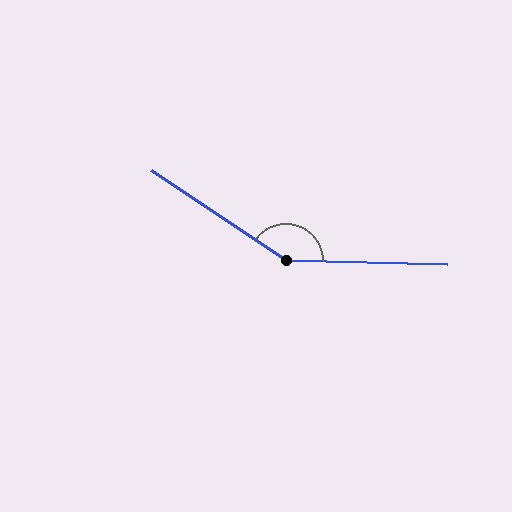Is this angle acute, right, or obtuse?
It is obtuse.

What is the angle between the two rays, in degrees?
Approximately 147 degrees.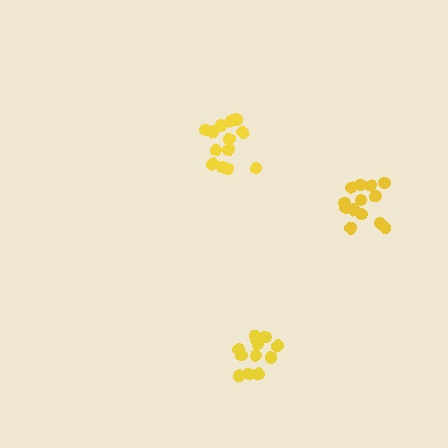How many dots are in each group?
Group 1: 13 dots, Group 2: 12 dots, Group 3: 13 dots (38 total).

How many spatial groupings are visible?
There are 3 spatial groupings.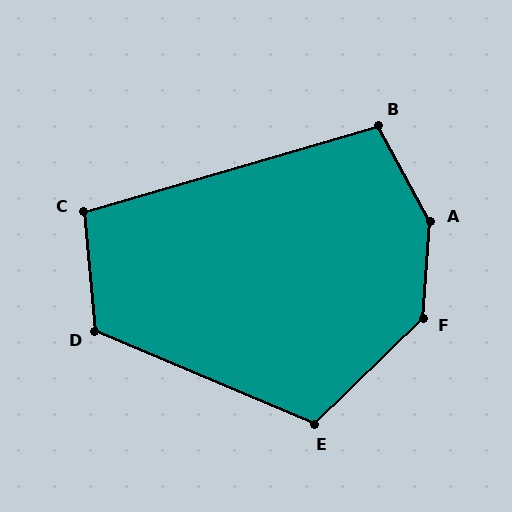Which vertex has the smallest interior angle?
C, at approximately 101 degrees.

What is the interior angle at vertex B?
Approximately 103 degrees (obtuse).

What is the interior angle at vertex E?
Approximately 113 degrees (obtuse).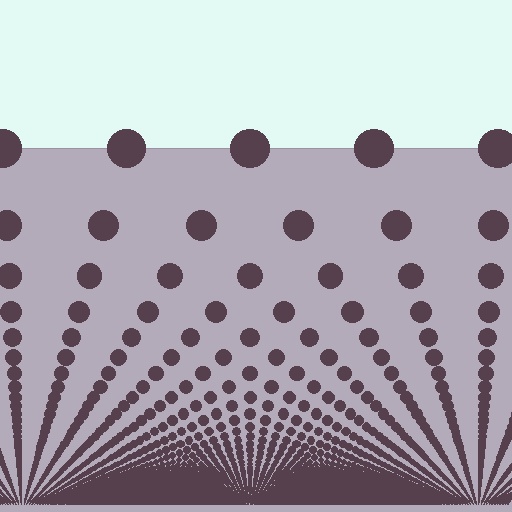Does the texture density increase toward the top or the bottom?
Density increases toward the bottom.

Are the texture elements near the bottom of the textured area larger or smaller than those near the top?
Smaller. The gradient is inverted — elements near the bottom are smaller and denser.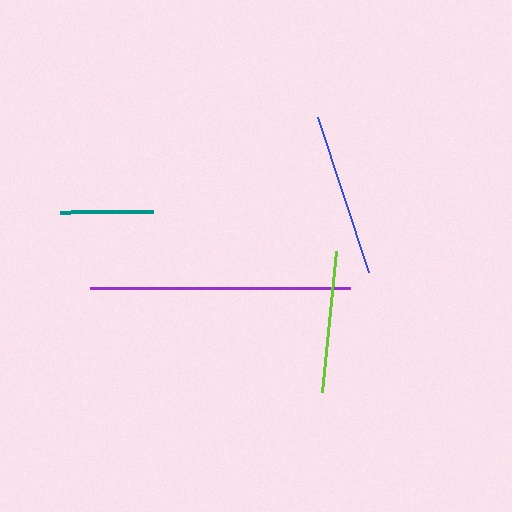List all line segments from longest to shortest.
From longest to shortest: purple, blue, lime, teal.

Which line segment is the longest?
The purple line is the longest at approximately 260 pixels.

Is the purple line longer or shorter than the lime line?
The purple line is longer than the lime line.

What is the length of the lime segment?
The lime segment is approximately 142 pixels long.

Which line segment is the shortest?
The teal line is the shortest at approximately 94 pixels.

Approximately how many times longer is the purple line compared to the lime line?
The purple line is approximately 1.8 times the length of the lime line.